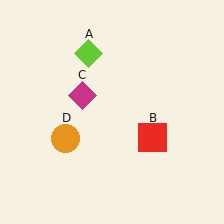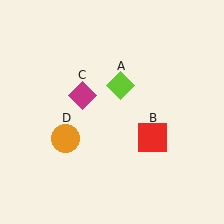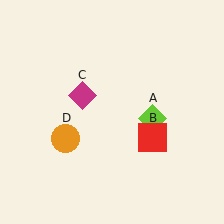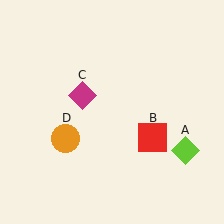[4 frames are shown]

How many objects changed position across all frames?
1 object changed position: lime diamond (object A).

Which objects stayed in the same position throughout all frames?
Red square (object B) and magenta diamond (object C) and orange circle (object D) remained stationary.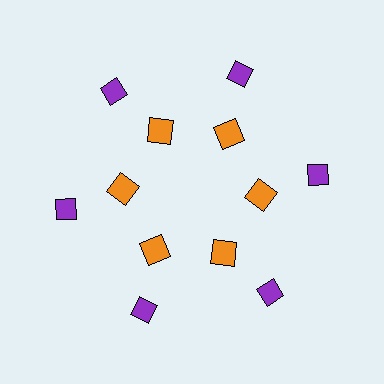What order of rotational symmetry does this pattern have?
This pattern has 6-fold rotational symmetry.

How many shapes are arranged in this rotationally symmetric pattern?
There are 12 shapes, arranged in 6 groups of 2.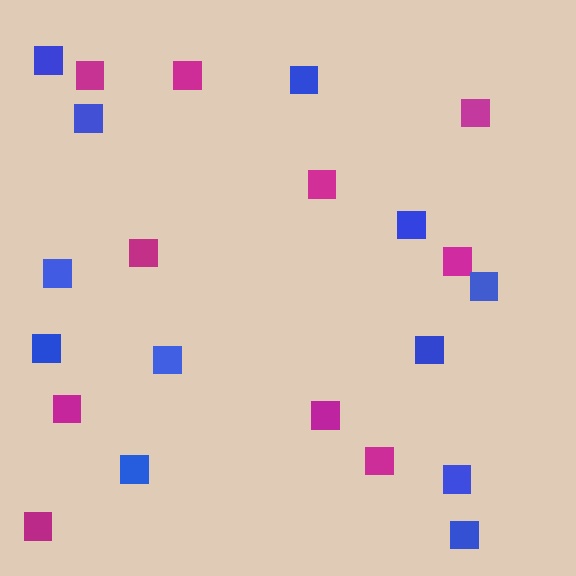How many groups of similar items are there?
There are 2 groups: one group of magenta squares (10) and one group of blue squares (12).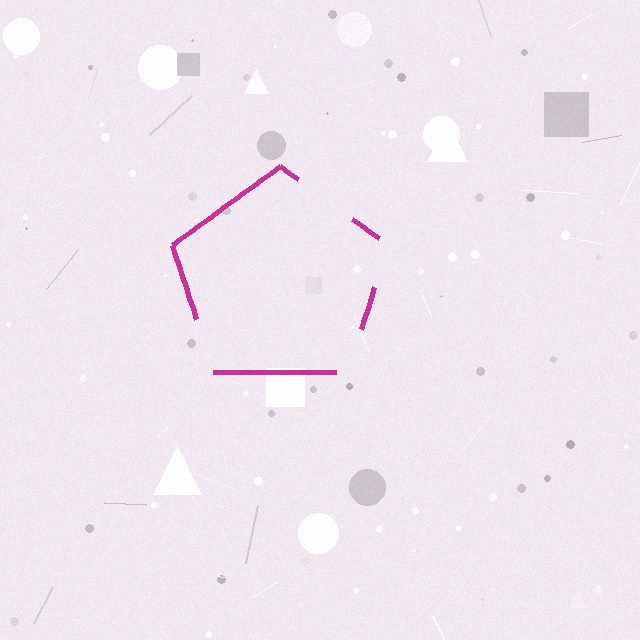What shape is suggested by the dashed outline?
The dashed outline suggests a pentagon.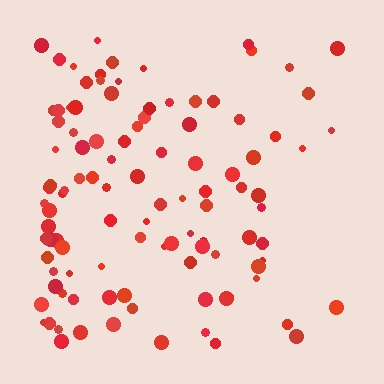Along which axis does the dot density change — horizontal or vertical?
Horizontal.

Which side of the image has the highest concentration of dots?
The left.